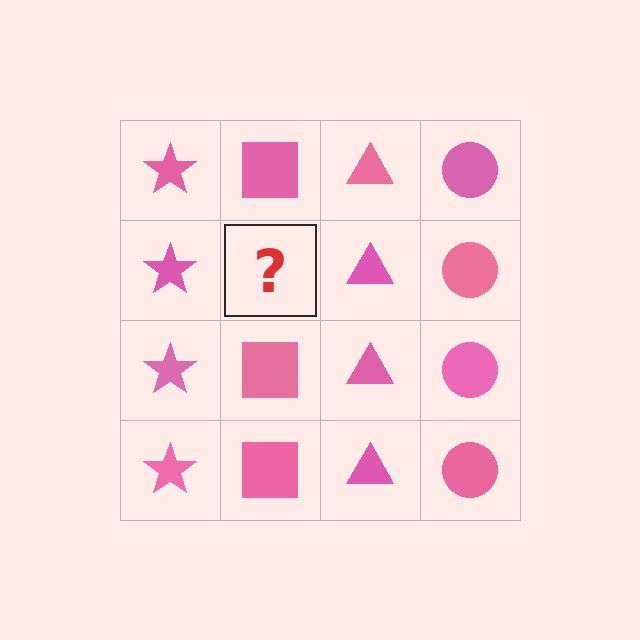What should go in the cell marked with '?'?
The missing cell should contain a pink square.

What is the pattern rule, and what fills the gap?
The rule is that each column has a consistent shape. The gap should be filled with a pink square.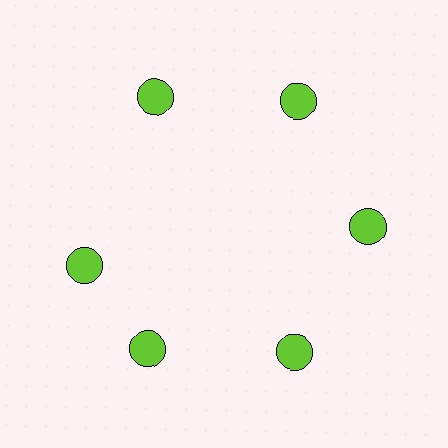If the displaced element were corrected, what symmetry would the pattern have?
It would have 6-fold rotational symmetry — the pattern would map onto itself every 60 degrees.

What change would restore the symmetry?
The symmetry would be restored by rotating it back into even spacing with its neighbors so that all 6 circles sit at equal angles and equal distance from the center.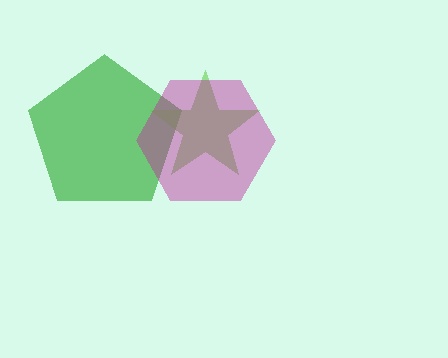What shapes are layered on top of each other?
The layered shapes are: a green pentagon, a lime star, a magenta hexagon.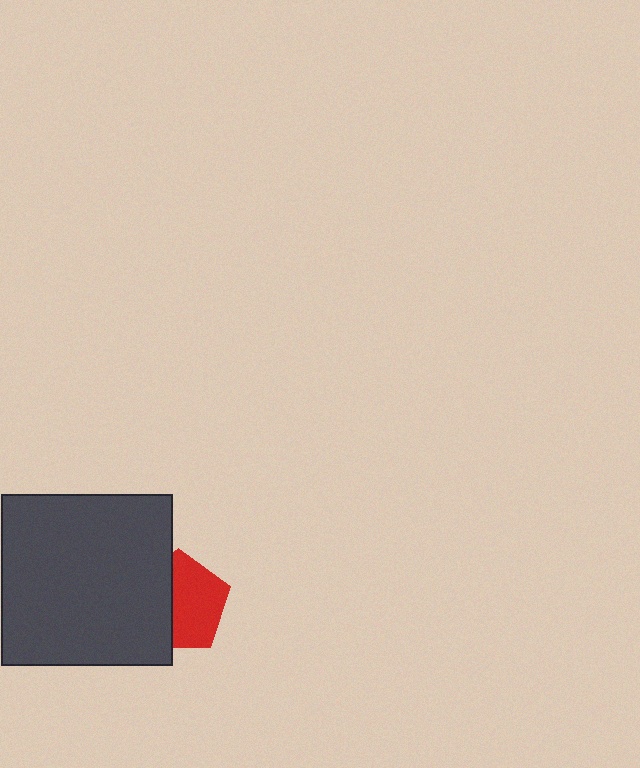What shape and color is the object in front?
The object in front is a dark gray square.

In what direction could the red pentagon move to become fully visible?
The red pentagon could move right. That would shift it out from behind the dark gray square entirely.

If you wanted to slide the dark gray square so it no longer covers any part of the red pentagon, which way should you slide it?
Slide it left — that is the most direct way to separate the two shapes.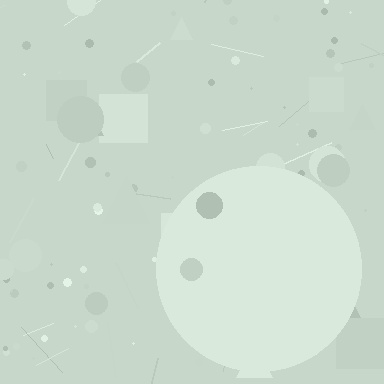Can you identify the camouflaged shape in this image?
The camouflaged shape is a circle.